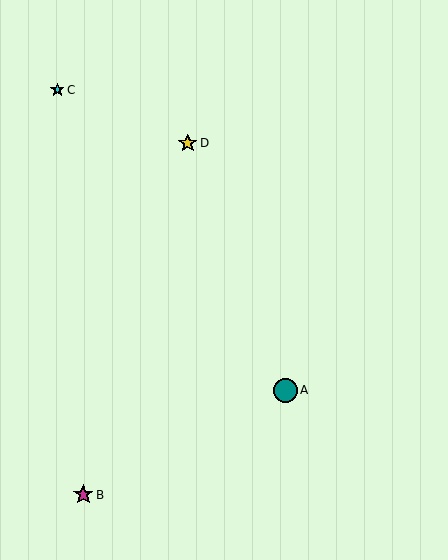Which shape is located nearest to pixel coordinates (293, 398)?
The teal circle (labeled A) at (285, 390) is nearest to that location.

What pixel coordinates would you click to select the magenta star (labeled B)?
Click at (83, 495) to select the magenta star B.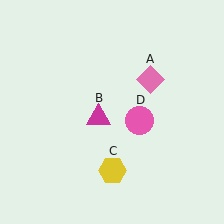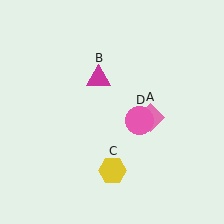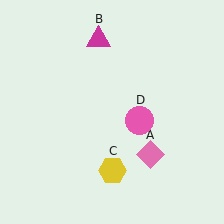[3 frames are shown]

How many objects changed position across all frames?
2 objects changed position: pink diamond (object A), magenta triangle (object B).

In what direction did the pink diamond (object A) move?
The pink diamond (object A) moved down.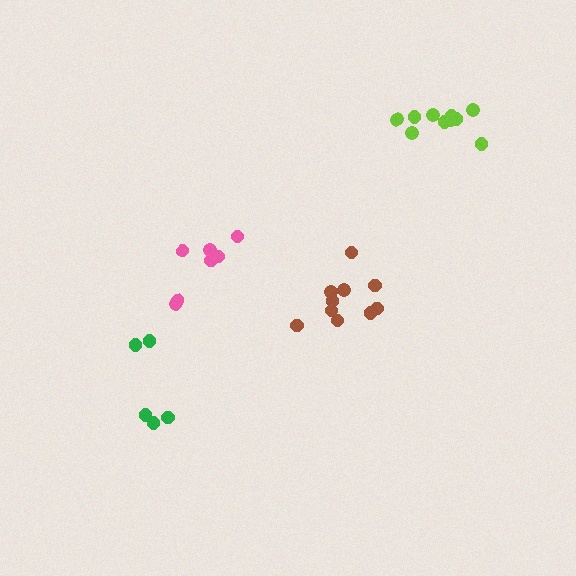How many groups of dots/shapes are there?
There are 4 groups.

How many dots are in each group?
Group 1: 10 dots, Group 2: 5 dots, Group 3: 10 dots, Group 4: 7 dots (32 total).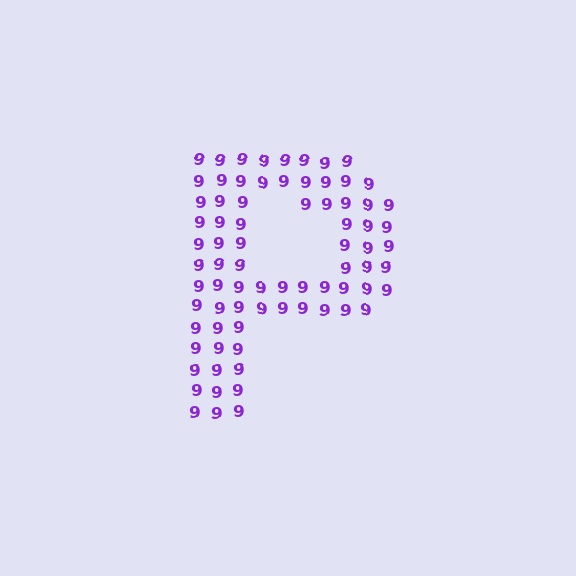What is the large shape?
The large shape is the letter P.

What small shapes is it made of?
It is made of small digit 9's.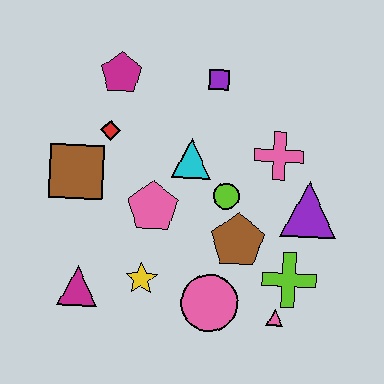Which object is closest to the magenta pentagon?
The red diamond is closest to the magenta pentagon.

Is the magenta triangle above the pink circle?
Yes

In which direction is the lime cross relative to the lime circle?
The lime cross is below the lime circle.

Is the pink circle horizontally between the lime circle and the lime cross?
No